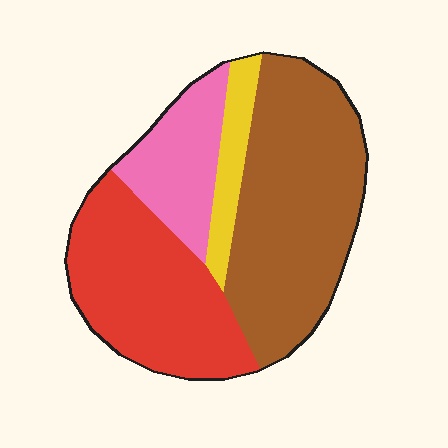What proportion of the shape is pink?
Pink takes up about one sixth (1/6) of the shape.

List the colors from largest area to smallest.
From largest to smallest: brown, red, pink, yellow.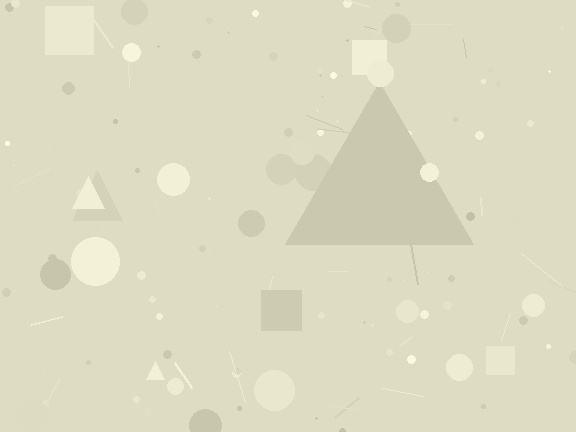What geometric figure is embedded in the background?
A triangle is embedded in the background.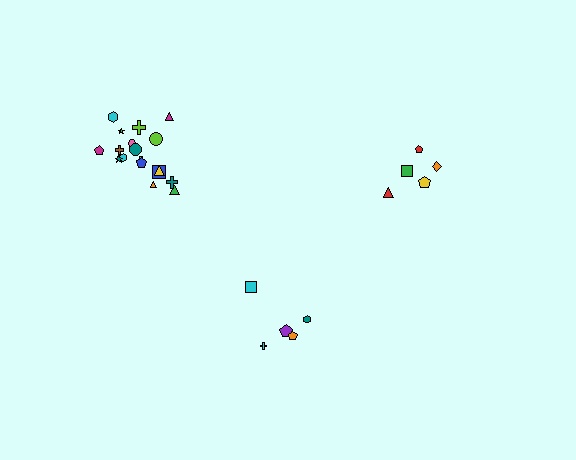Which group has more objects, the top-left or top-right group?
The top-left group.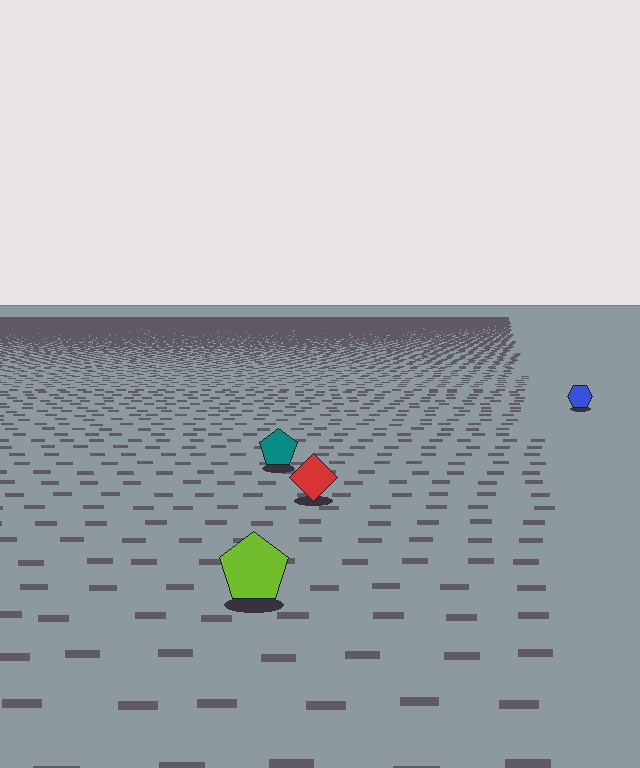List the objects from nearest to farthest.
From nearest to farthest: the lime pentagon, the red diamond, the teal pentagon, the blue hexagon.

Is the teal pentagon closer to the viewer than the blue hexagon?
Yes. The teal pentagon is closer — you can tell from the texture gradient: the ground texture is coarser near it.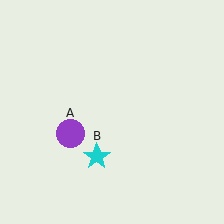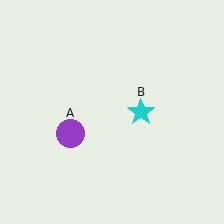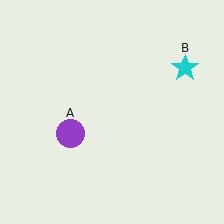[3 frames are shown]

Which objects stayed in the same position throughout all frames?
Purple circle (object A) remained stationary.